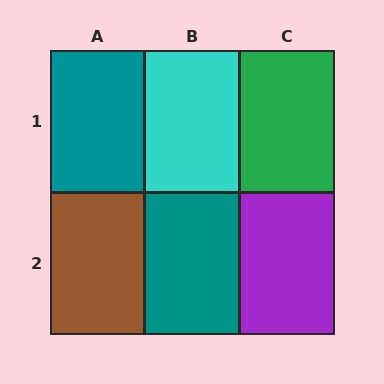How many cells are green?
1 cell is green.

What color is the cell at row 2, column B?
Teal.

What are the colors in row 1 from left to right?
Teal, cyan, green.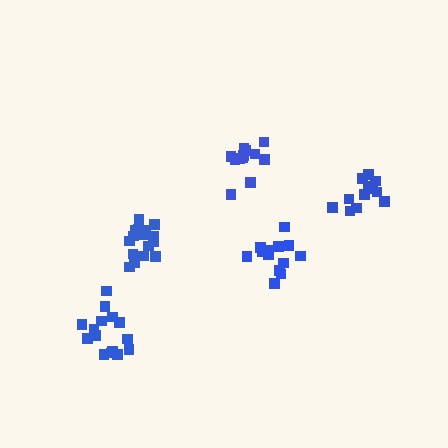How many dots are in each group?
Group 1: 15 dots, Group 2: 12 dots, Group 3: 12 dots, Group 4: 13 dots, Group 5: 17 dots (69 total).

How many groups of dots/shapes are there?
There are 5 groups.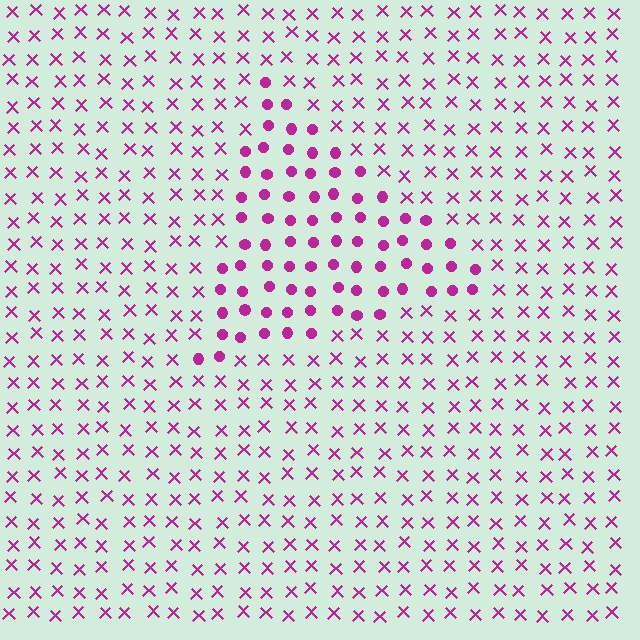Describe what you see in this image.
The image is filled with small magenta elements arranged in a uniform grid. A triangle-shaped region contains circles, while the surrounding area contains X marks. The boundary is defined purely by the change in element shape.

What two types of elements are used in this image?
The image uses circles inside the triangle region and X marks outside it.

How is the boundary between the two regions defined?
The boundary is defined by a change in element shape: circles inside vs. X marks outside. All elements share the same color and spacing.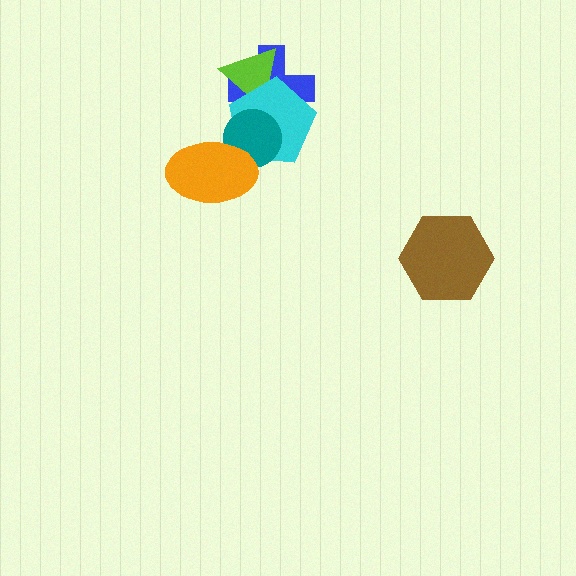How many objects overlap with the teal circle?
3 objects overlap with the teal circle.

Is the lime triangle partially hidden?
Yes, it is partially covered by another shape.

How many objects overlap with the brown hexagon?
0 objects overlap with the brown hexagon.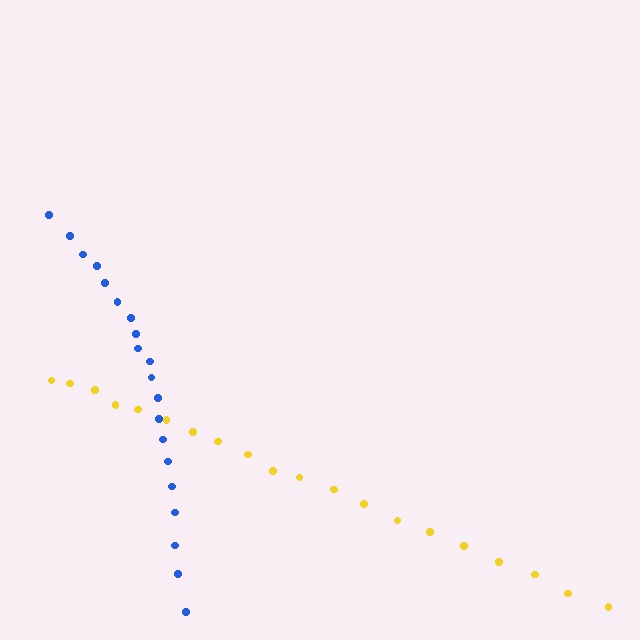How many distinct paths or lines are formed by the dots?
There are 2 distinct paths.